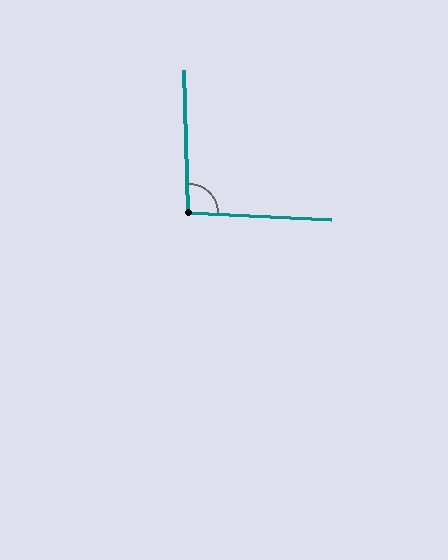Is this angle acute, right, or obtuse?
It is approximately a right angle.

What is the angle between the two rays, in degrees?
Approximately 94 degrees.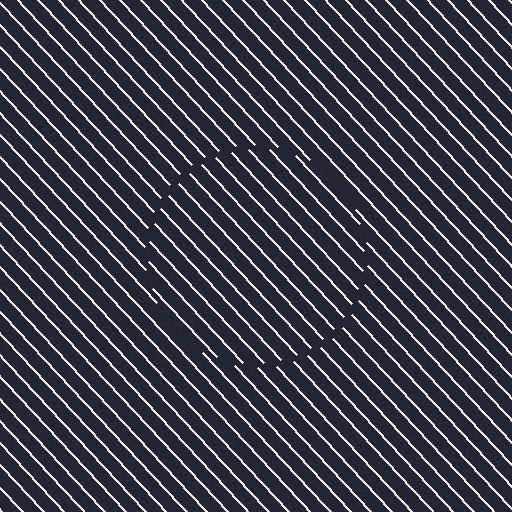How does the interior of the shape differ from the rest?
The interior of the shape contains the same grating, shifted by half a period — the contour is defined by the phase discontinuity where line-ends from the inner and outer gratings abut.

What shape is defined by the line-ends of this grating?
An illusory circle. The interior of the shape contains the same grating, shifted by half a period — the contour is defined by the phase discontinuity where line-ends from the inner and outer gratings abut.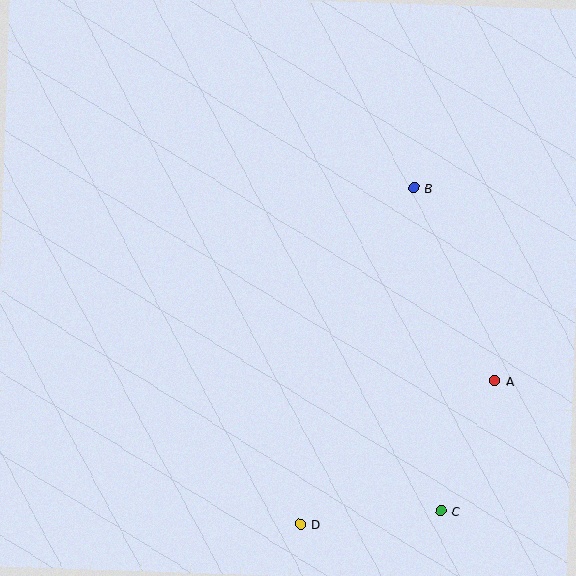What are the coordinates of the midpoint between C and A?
The midpoint between C and A is at (468, 446).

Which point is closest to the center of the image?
Point B at (414, 188) is closest to the center.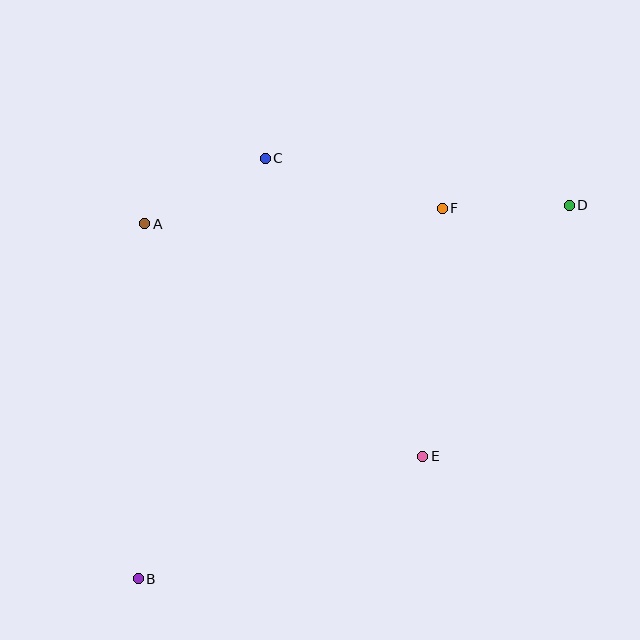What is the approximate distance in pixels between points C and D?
The distance between C and D is approximately 307 pixels.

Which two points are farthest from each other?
Points B and D are farthest from each other.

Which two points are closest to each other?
Points D and F are closest to each other.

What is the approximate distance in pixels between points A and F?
The distance between A and F is approximately 298 pixels.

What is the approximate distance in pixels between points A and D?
The distance between A and D is approximately 425 pixels.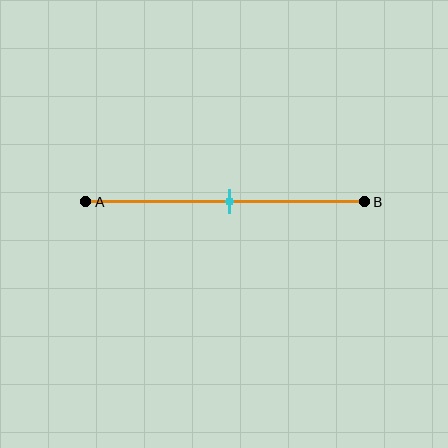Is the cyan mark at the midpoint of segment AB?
Yes, the mark is approximately at the midpoint.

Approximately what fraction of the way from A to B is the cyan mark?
The cyan mark is approximately 50% of the way from A to B.